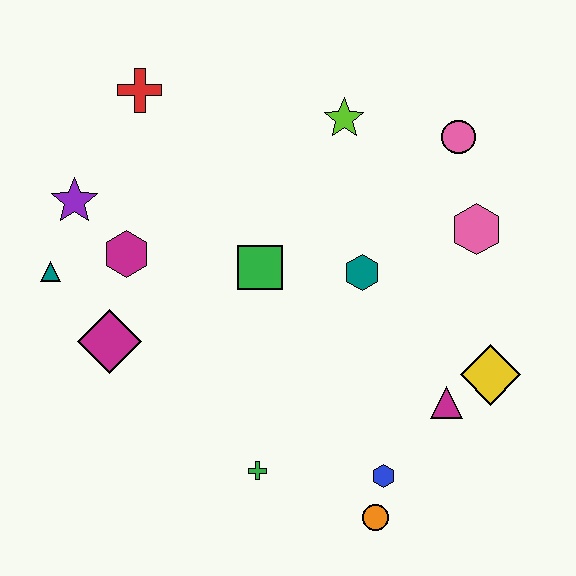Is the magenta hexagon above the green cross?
Yes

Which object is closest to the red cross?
The purple star is closest to the red cross.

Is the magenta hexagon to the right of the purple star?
Yes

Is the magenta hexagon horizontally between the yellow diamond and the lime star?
No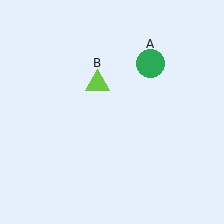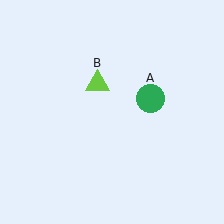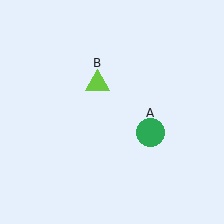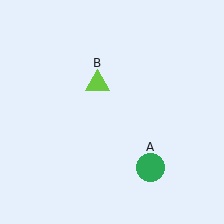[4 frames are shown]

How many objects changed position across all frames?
1 object changed position: green circle (object A).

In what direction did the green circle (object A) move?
The green circle (object A) moved down.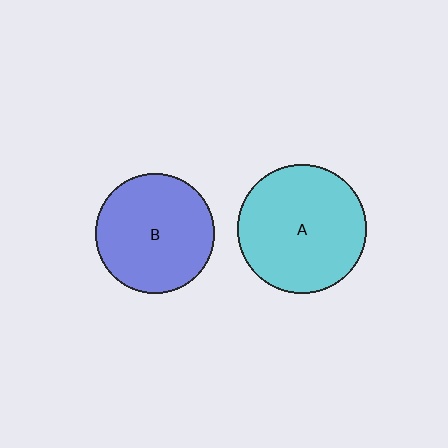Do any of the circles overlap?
No, none of the circles overlap.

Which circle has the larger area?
Circle A (cyan).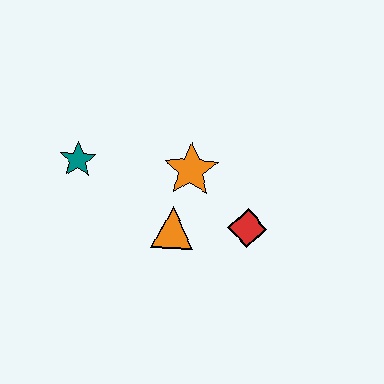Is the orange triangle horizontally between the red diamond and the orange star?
No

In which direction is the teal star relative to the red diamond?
The teal star is to the left of the red diamond.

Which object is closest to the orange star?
The orange triangle is closest to the orange star.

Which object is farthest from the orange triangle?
The teal star is farthest from the orange triangle.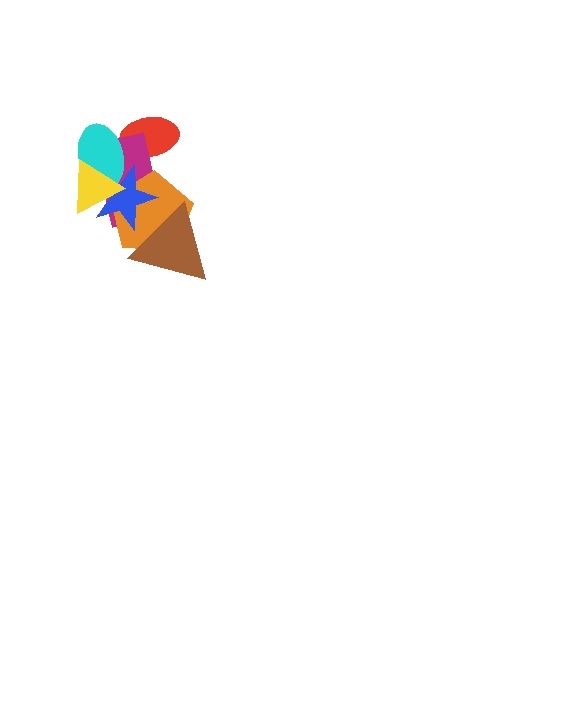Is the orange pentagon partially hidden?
Yes, it is partially covered by another shape.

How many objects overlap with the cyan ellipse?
4 objects overlap with the cyan ellipse.